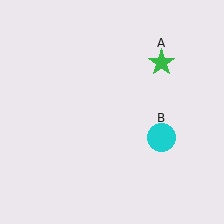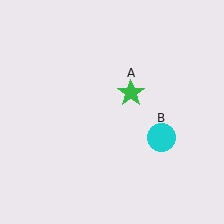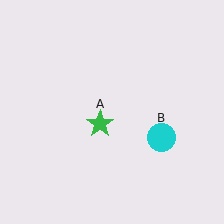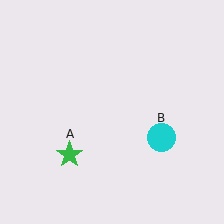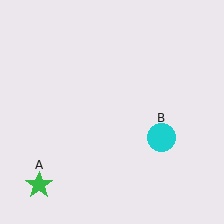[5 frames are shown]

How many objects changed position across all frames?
1 object changed position: green star (object A).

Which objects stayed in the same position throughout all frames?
Cyan circle (object B) remained stationary.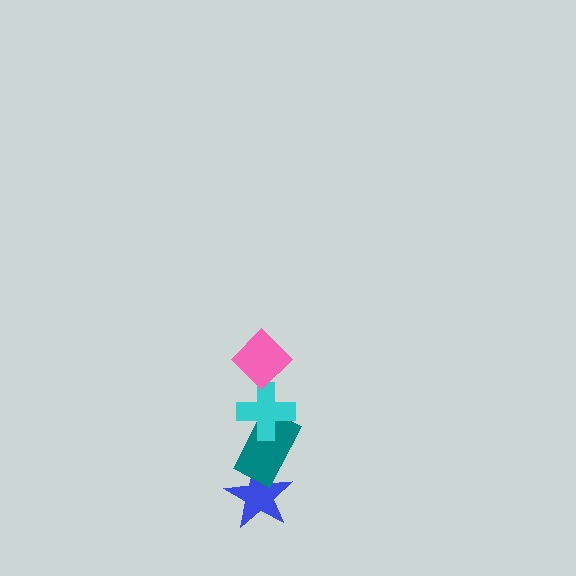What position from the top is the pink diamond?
The pink diamond is 1st from the top.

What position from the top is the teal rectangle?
The teal rectangle is 3rd from the top.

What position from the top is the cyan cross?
The cyan cross is 2nd from the top.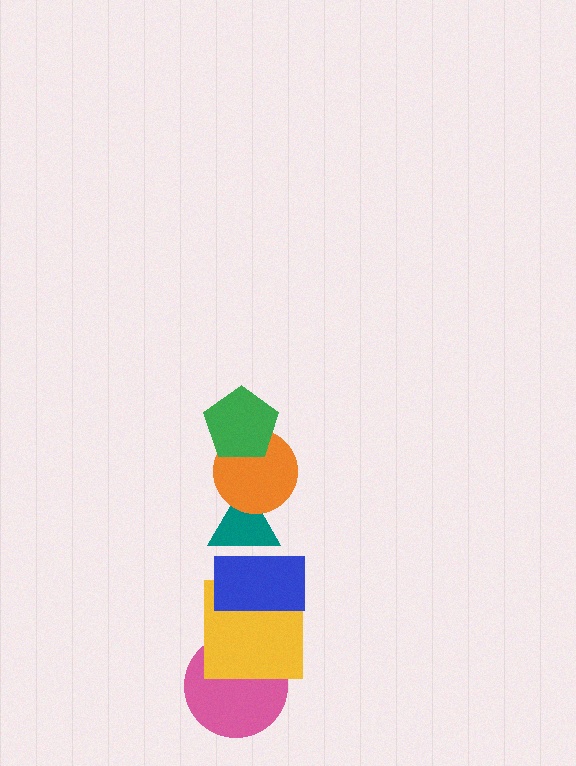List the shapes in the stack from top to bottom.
From top to bottom: the green pentagon, the orange circle, the teal triangle, the blue rectangle, the yellow square, the pink circle.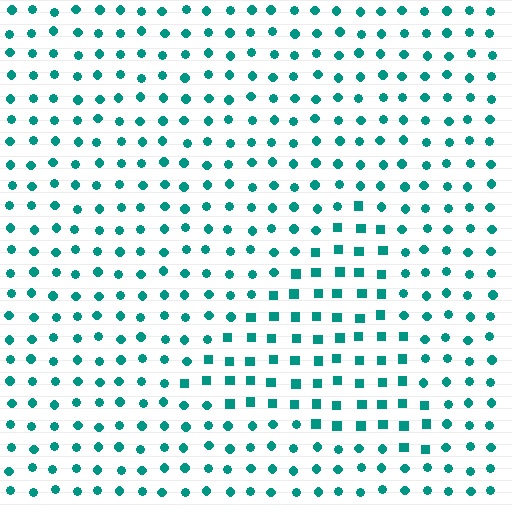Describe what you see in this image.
The image is filled with small teal elements arranged in a uniform grid. A triangle-shaped region contains squares, while the surrounding area contains circles. The boundary is defined purely by the change in element shape.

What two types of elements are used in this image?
The image uses squares inside the triangle region and circles outside it.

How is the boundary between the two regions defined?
The boundary is defined by a change in element shape: squares inside vs. circles outside. All elements share the same color and spacing.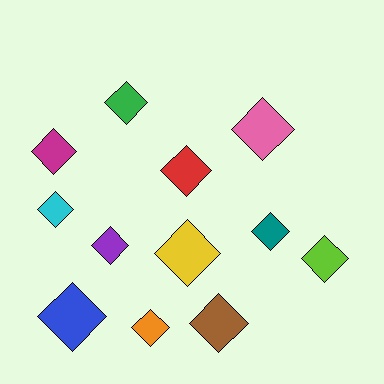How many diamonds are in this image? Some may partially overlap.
There are 12 diamonds.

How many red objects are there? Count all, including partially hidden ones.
There is 1 red object.